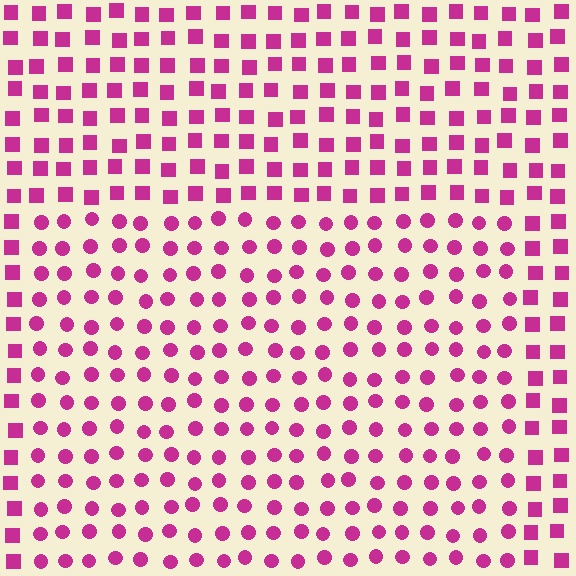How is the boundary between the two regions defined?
The boundary is defined by a change in element shape: circles inside vs. squares outside. All elements share the same color and spacing.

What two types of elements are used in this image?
The image uses circles inside the rectangle region and squares outside it.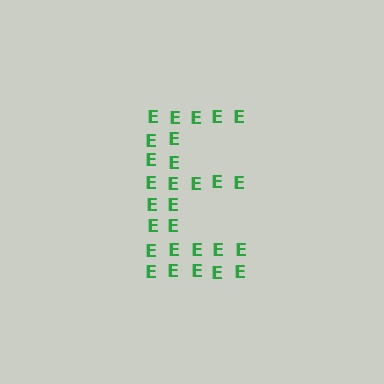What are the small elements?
The small elements are letter E's.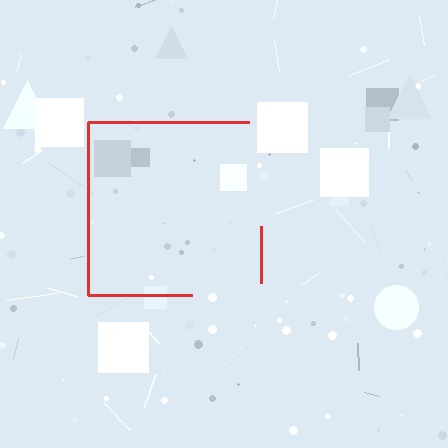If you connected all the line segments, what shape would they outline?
They would outline a square.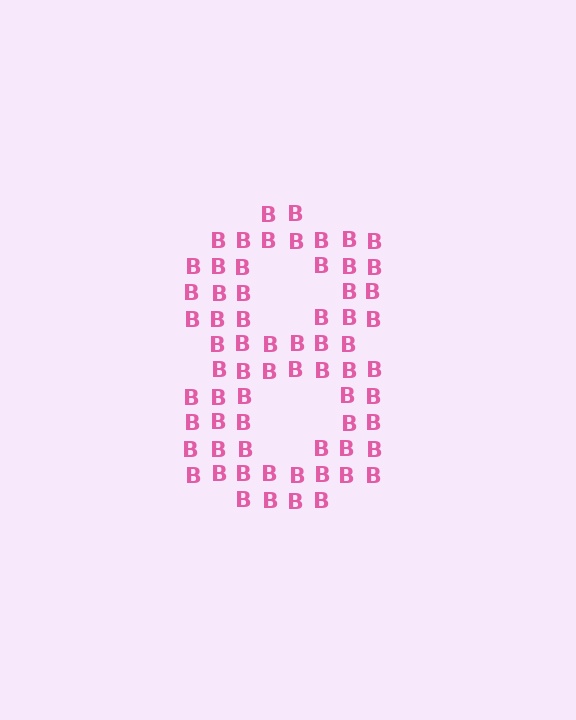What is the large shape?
The large shape is the digit 8.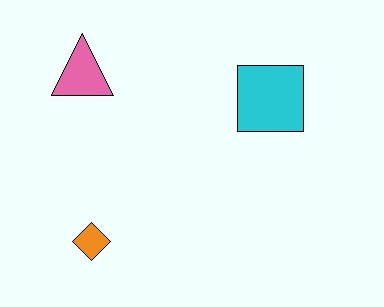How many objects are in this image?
There are 3 objects.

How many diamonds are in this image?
There is 1 diamond.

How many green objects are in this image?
There are no green objects.